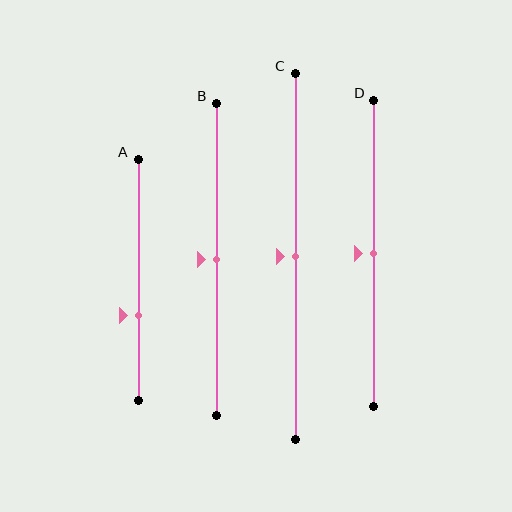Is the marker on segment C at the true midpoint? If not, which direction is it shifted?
Yes, the marker on segment C is at the true midpoint.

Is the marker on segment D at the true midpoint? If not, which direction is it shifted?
Yes, the marker on segment D is at the true midpoint.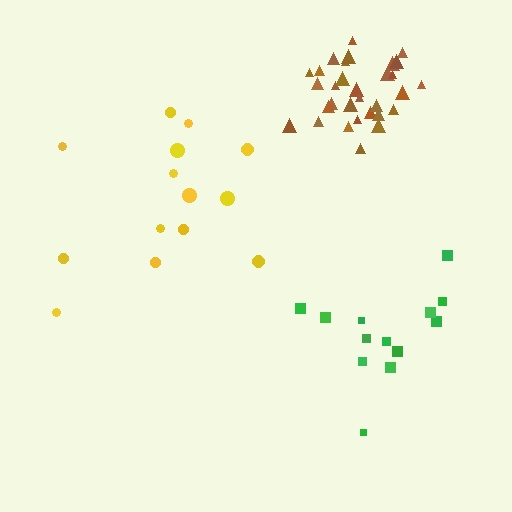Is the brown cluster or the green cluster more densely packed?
Brown.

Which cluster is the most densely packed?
Brown.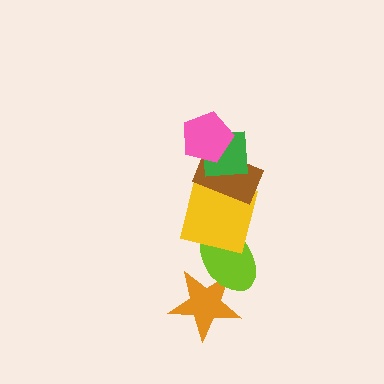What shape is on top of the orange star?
The lime ellipse is on top of the orange star.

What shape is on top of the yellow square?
The brown rectangle is on top of the yellow square.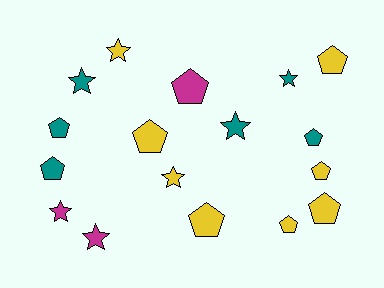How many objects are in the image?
There are 17 objects.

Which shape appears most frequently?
Pentagon, with 10 objects.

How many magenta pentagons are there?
There is 1 magenta pentagon.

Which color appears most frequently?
Yellow, with 8 objects.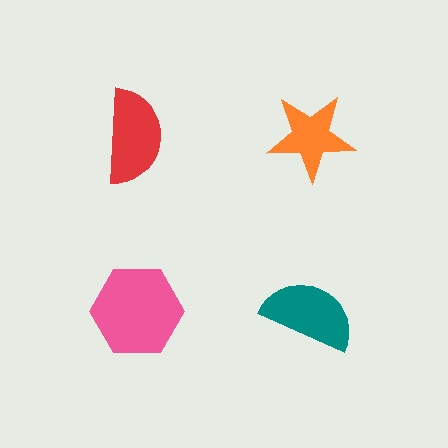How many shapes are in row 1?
2 shapes.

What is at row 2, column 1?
A pink hexagon.